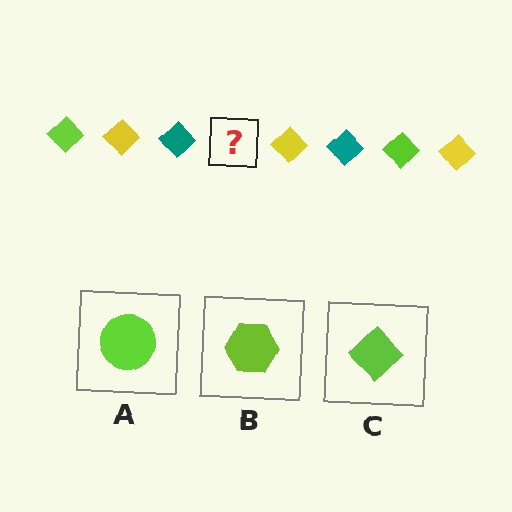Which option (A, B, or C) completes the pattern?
C.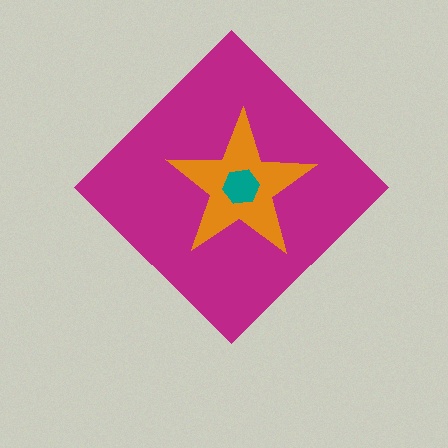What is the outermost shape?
The magenta diamond.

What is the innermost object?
The teal hexagon.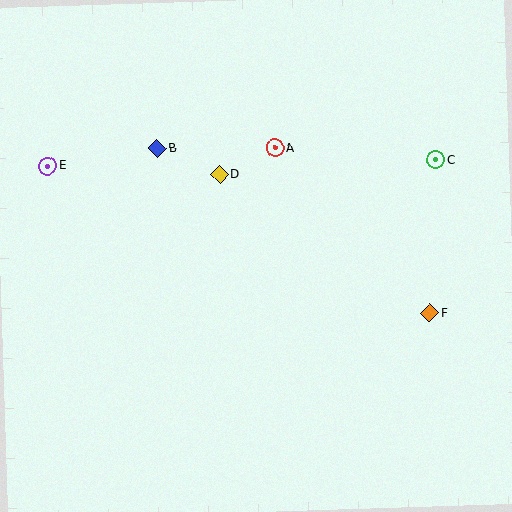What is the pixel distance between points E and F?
The distance between E and F is 409 pixels.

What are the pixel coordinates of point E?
Point E is at (48, 166).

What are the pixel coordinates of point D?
Point D is at (219, 174).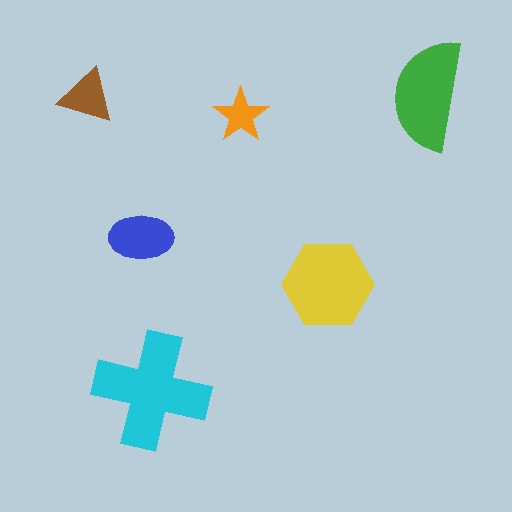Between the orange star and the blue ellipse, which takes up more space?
The blue ellipse.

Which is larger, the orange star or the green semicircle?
The green semicircle.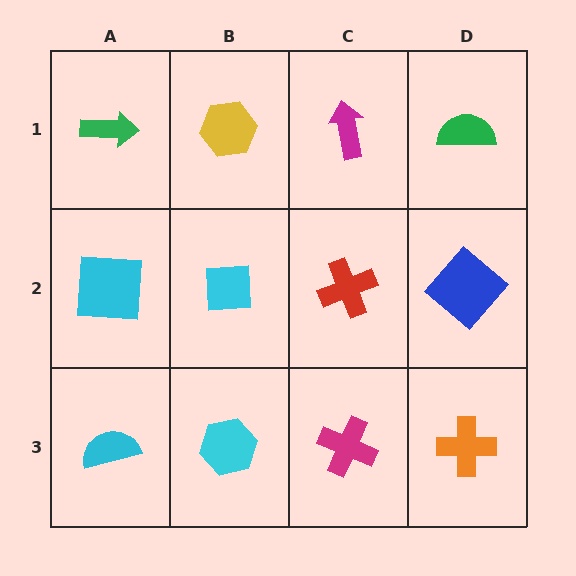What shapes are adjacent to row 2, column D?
A green semicircle (row 1, column D), an orange cross (row 3, column D), a red cross (row 2, column C).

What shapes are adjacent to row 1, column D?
A blue diamond (row 2, column D), a magenta arrow (row 1, column C).